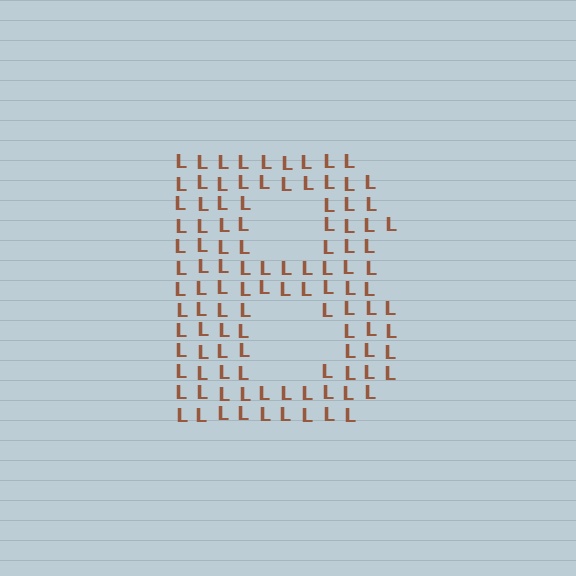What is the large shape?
The large shape is the letter B.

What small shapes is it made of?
It is made of small letter L's.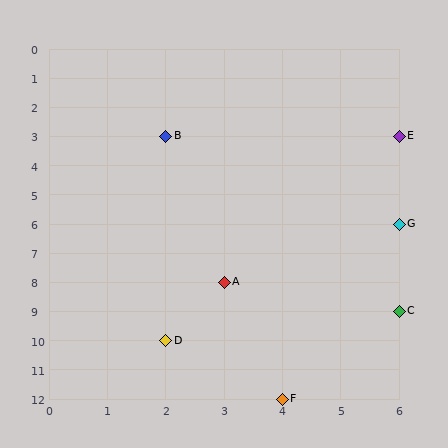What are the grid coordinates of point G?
Point G is at grid coordinates (6, 6).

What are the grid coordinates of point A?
Point A is at grid coordinates (3, 8).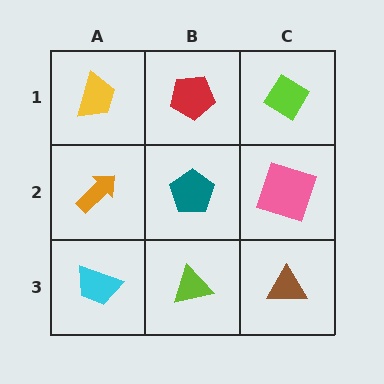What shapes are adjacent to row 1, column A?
An orange arrow (row 2, column A), a red pentagon (row 1, column B).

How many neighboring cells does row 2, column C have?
3.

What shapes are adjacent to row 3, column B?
A teal pentagon (row 2, column B), a cyan trapezoid (row 3, column A), a brown triangle (row 3, column C).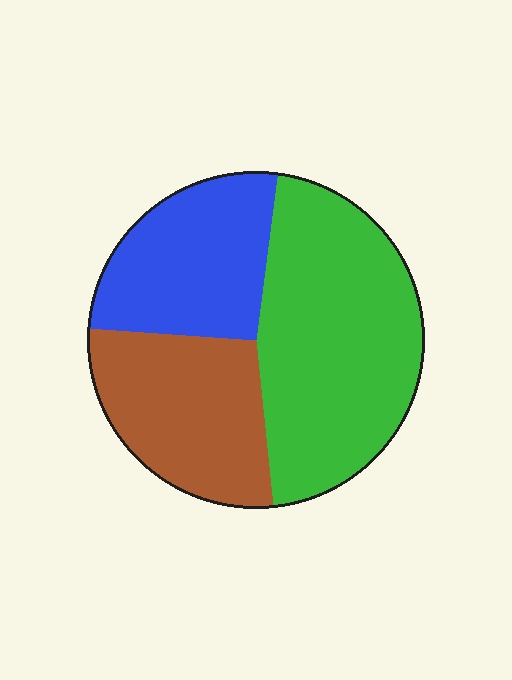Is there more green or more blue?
Green.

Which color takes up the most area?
Green, at roughly 45%.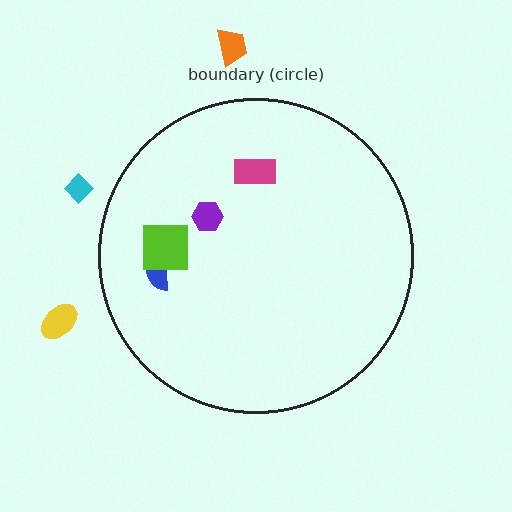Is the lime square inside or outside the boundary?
Inside.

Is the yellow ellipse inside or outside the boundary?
Outside.